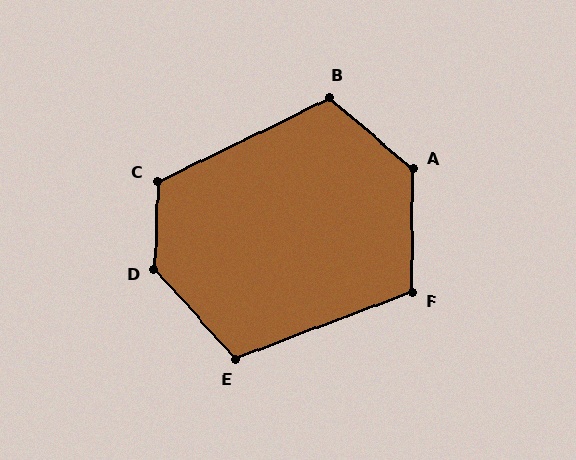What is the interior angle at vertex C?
Approximately 118 degrees (obtuse).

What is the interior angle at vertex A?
Approximately 130 degrees (obtuse).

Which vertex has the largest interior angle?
D, at approximately 136 degrees.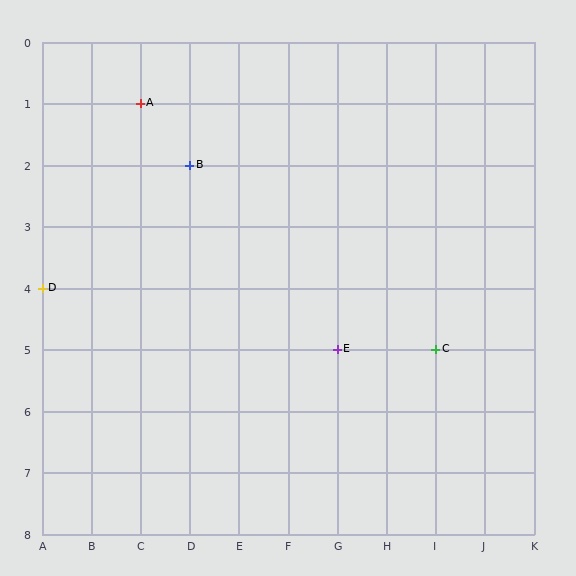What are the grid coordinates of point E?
Point E is at grid coordinates (G, 5).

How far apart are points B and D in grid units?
Points B and D are 3 columns and 2 rows apart (about 3.6 grid units diagonally).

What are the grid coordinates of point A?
Point A is at grid coordinates (C, 1).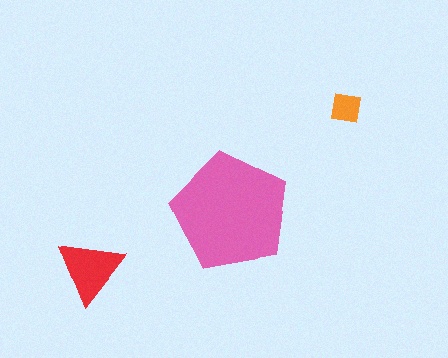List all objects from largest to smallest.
The pink pentagon, the red triangle, the orange square.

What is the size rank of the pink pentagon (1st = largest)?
1st.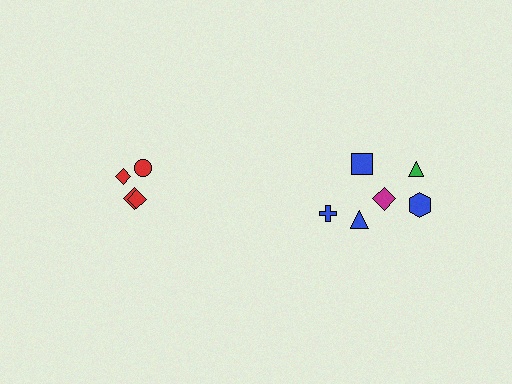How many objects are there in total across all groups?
There are 10 objects.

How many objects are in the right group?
There are 6 objects.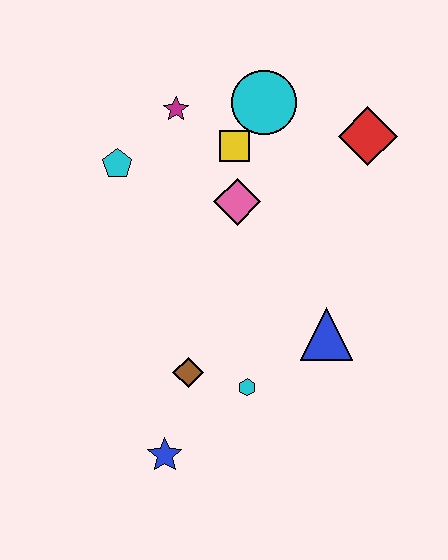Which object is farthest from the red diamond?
The blue star is farthest from the red diamond.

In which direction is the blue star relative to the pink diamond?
The blue star is below the pink diamond.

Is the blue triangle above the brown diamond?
Yes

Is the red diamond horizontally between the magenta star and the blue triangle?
No